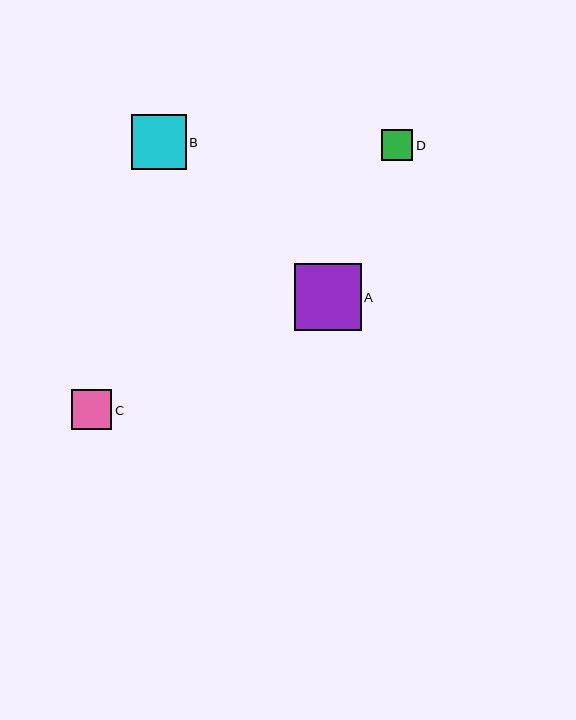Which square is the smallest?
Square D is the smallest with a size of approximately 31 pixels.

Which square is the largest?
Square A is the largest with a size of approximately 67 pixels.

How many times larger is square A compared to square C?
Square A is approximately 1.7 times the size of square C.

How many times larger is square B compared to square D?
Square B is approximately 1.7 times the size of square D.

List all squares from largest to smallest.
From largest to smallest: A, B, C, D.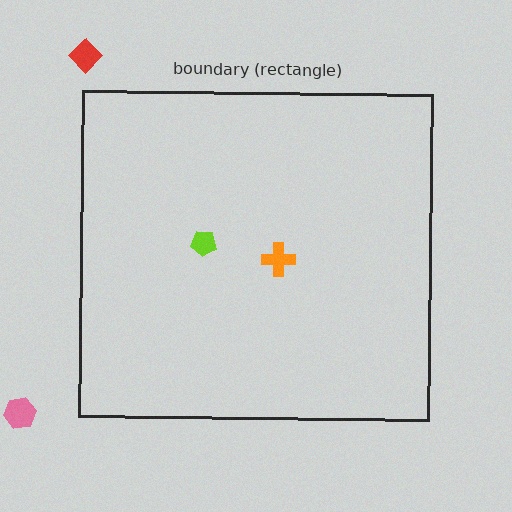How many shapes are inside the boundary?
2 inside, 2 outside.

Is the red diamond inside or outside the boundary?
Outside.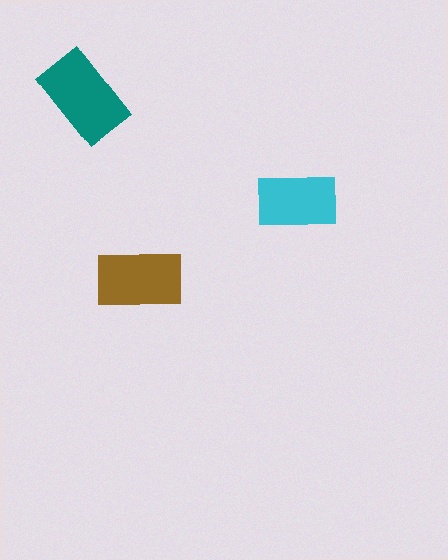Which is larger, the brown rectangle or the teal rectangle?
The teal one.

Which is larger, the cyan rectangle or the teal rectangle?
The teal one.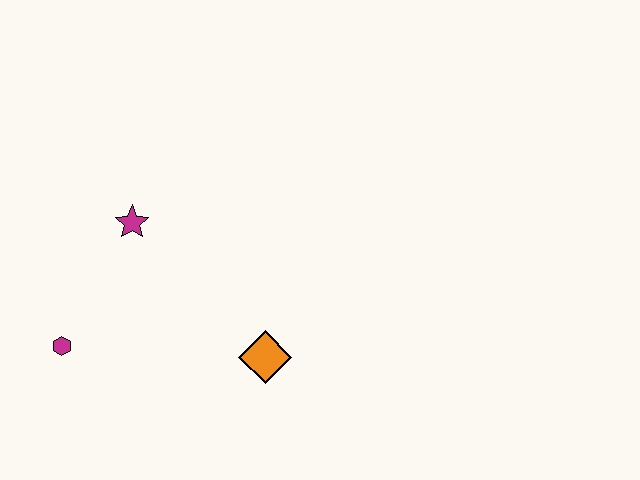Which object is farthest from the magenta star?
The orange diamond is farthest from the magenta star.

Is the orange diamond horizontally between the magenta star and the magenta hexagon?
No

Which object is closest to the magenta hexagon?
The magenta star is closest to the magenta hexagon.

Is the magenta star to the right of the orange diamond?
No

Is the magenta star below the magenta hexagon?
No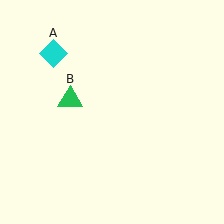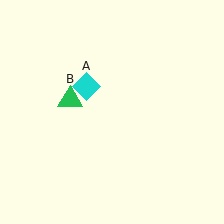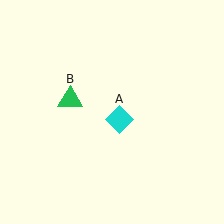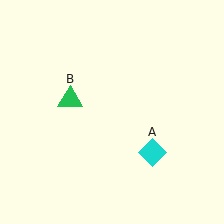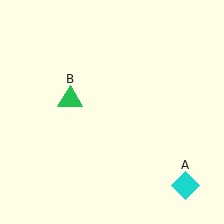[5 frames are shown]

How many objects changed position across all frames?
1 object changed position: cyan diamond (object A).